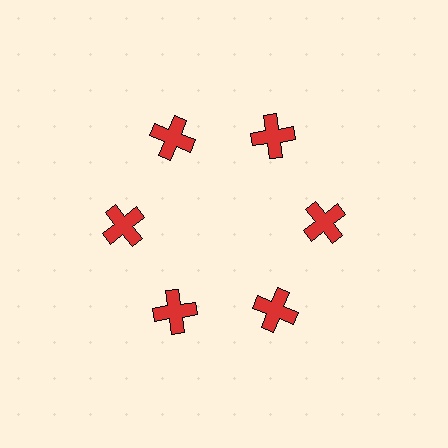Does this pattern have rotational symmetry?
Yes, this pattern has 6-fold rotational symmetry. It looks the same after rotating 60 degrees around the center.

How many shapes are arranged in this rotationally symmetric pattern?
There are 6 shapes, arranged in 6 groups of 1.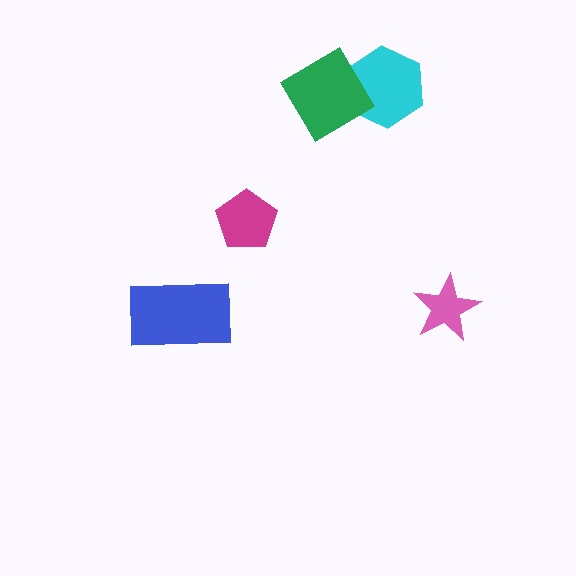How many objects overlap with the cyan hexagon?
1 object overlaps with the cyan hexagon.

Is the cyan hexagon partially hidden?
Yes, it is partially covered by another shape.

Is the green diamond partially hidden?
No, no other shape covers it.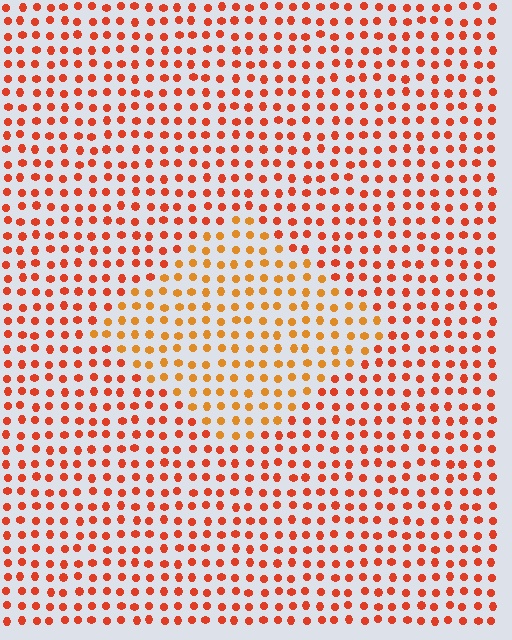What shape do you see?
I see a diamond.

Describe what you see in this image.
The image is filled with small red elements in a uniform arrangement. A diamond-shaped region is visible where the elements are tinted to a slightly different hue, forming a subtle color boundary.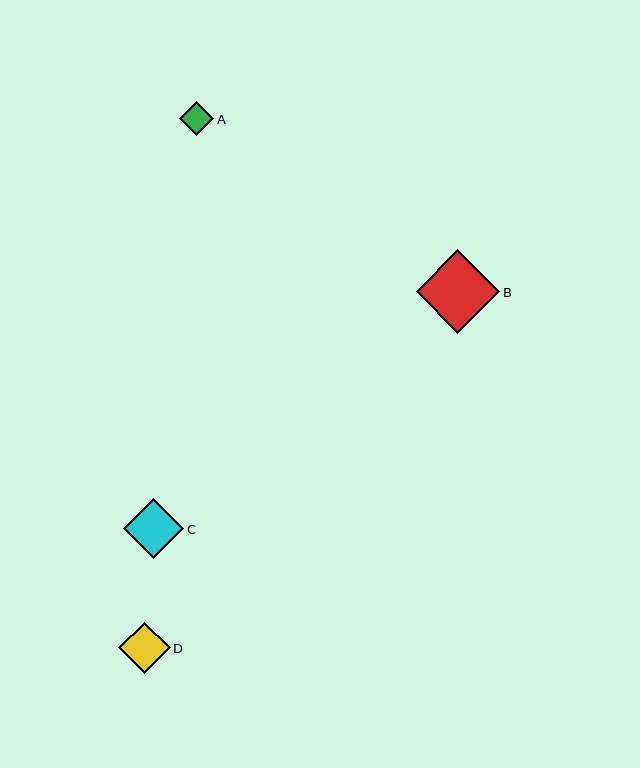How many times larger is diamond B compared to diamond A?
Diamond B is approximately 2.5 times the size of diamond A.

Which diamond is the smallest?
Diamond A is the smallest with a size of approximately 34 pixels.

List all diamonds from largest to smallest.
From largest to smallest: B, C, D, A.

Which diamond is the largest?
Diamond B is the largest with a size of approximately 84 pixels.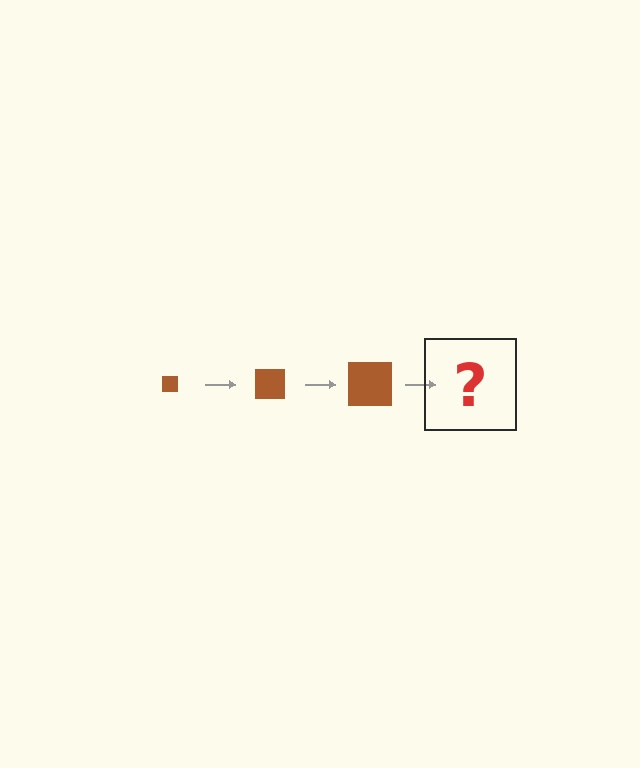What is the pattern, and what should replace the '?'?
The pattern is that the square gets progressively larger each step. The '?' should be a brown square, larger than the previous one.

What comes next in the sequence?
The next element should be a brown square, larger than the previous one.